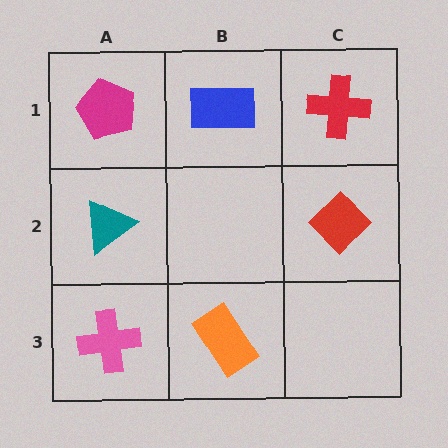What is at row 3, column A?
A pink cross.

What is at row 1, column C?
A red cross.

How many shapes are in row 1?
3 shapes.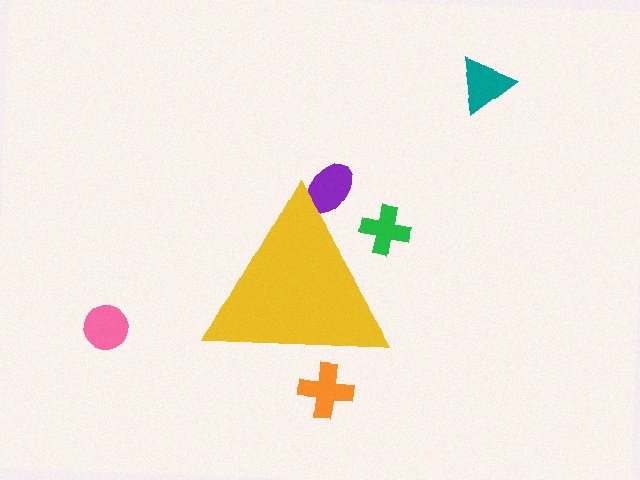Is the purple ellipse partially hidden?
Yes, the purple ellipse is partially hidden behind the yellow triangle.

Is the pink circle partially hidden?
No, the pink circle is fully visible.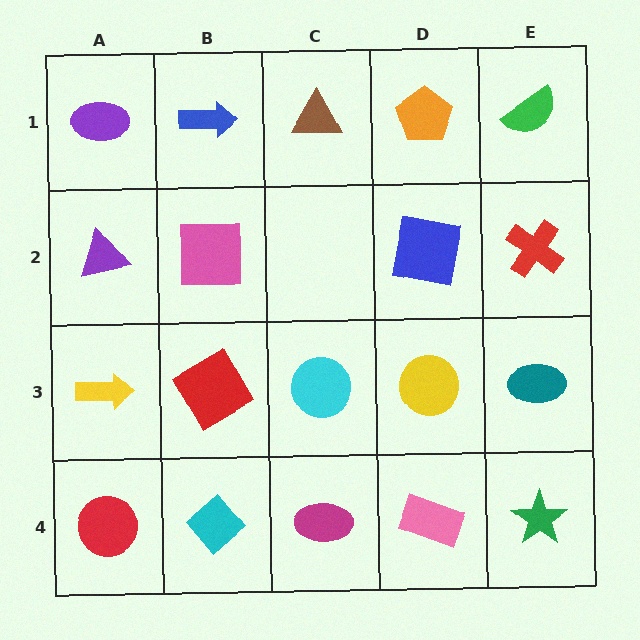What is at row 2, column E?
A red cross.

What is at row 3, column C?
A cyan circle.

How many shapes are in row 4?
5 shapes.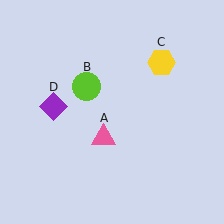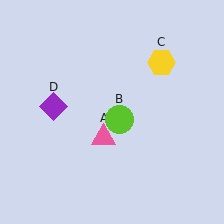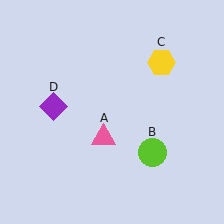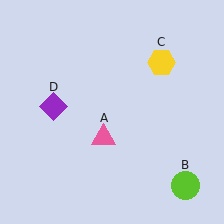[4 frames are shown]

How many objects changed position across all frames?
1 object changed position: lime circle (object B).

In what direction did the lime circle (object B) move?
The lime circle (object B) moved down and to the right.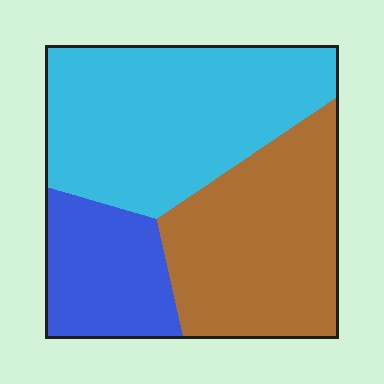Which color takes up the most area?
Cyan, at roughly 45%.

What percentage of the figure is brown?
Brown covers 36% of the figure.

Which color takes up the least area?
Blue, at roughly 20%.